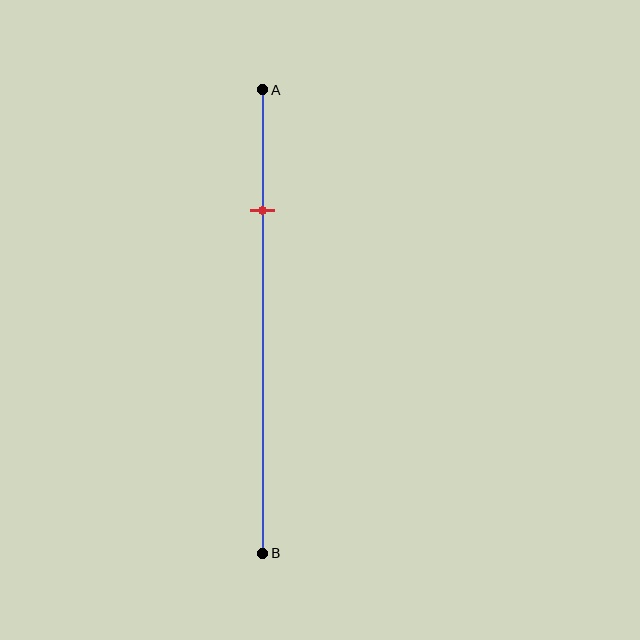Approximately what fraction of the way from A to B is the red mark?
The red mark is approximately 25% of the way from A to B.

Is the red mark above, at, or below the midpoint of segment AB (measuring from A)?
The red mark is above the midpoint of segment AB.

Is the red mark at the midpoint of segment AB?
No, the mark is at about 25% from A, not at the 50% midpoint.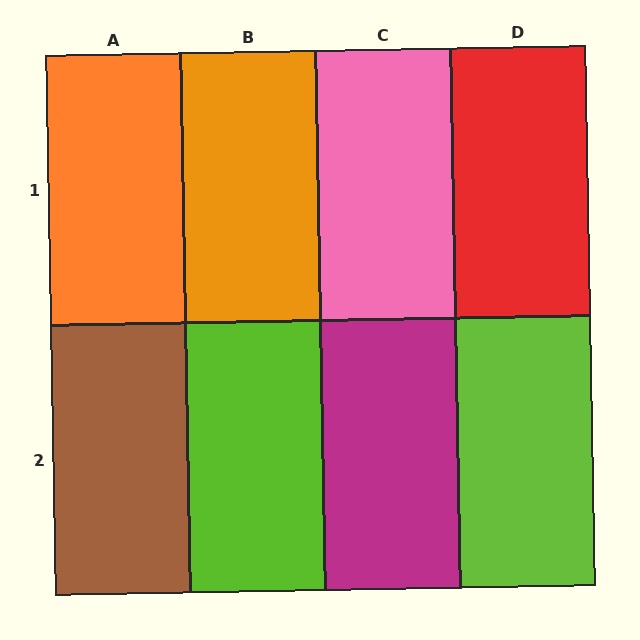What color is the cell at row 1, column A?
Orange.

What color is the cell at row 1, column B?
Orange.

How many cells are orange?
2 cells are orange.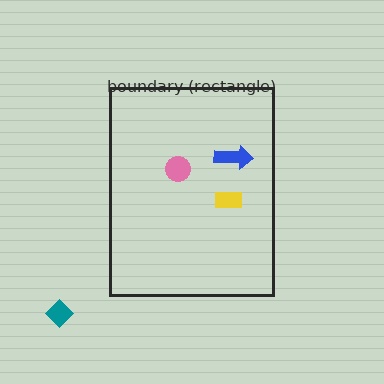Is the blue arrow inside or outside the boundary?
Inside.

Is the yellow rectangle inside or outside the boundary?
Inside.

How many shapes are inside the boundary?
3 inside, 1 outside.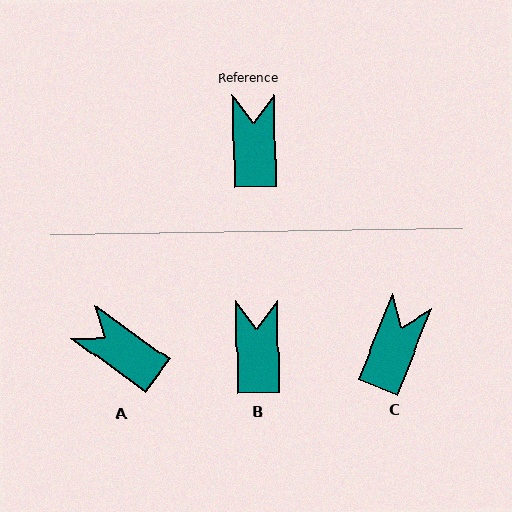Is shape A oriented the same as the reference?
No, it is off by about 53 degrees.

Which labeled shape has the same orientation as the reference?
B.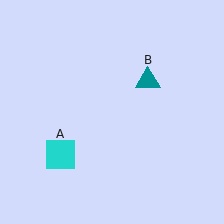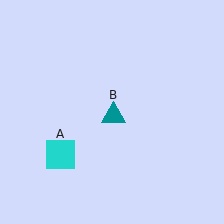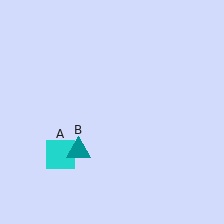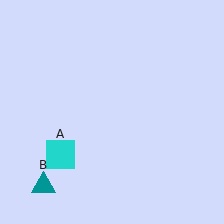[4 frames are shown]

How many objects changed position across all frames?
1 object changed position: teal triangle (object B).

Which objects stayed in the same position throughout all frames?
Cyan square (object A) remained stationary.